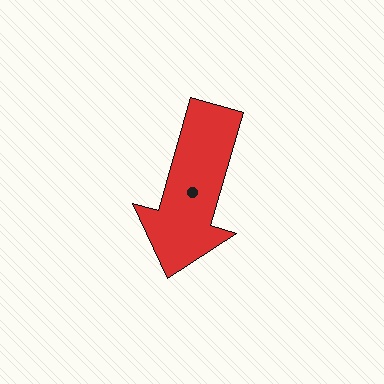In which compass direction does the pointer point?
South.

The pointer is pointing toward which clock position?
Roughly 7 o'clock.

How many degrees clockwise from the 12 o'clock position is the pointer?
Approximately 196 degrees.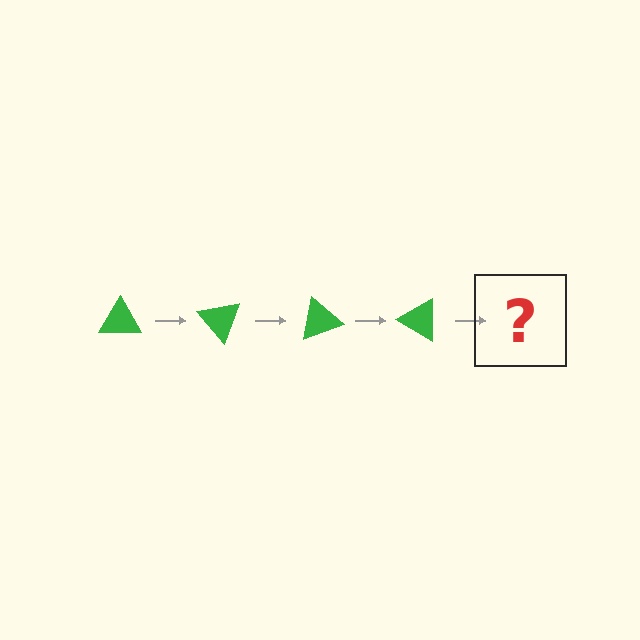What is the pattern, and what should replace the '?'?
The pattern is that the triangle rotates 50 degrees each step. The '?' should be a green triangle rotated 200 degrees.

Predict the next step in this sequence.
The next step is a green triangle rotated 200 degrees.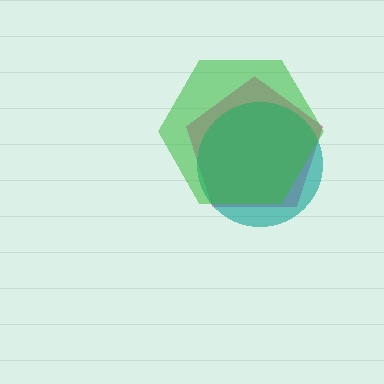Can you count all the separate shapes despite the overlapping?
Yes, there are 3 separate shapes.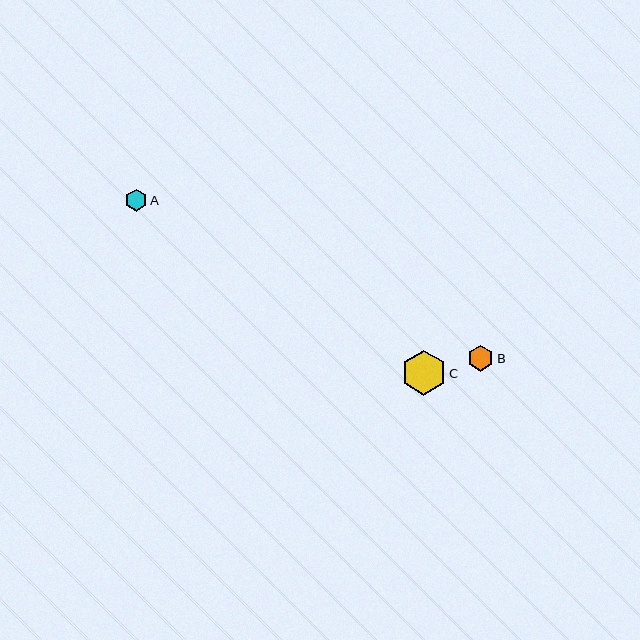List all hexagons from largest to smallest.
From largest to smallest: C, B, A.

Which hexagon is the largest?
Hexagon C is the largest with a size of approximately 45 pixels.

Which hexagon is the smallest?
Hexagon A is the smallest with a size of approximately 22 pixels.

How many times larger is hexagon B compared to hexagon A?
Hexagon B is approximately 1.2 times the size of hexagon A.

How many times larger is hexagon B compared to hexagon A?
Hexagon B is approximately 1.2 times the size of hexagon A.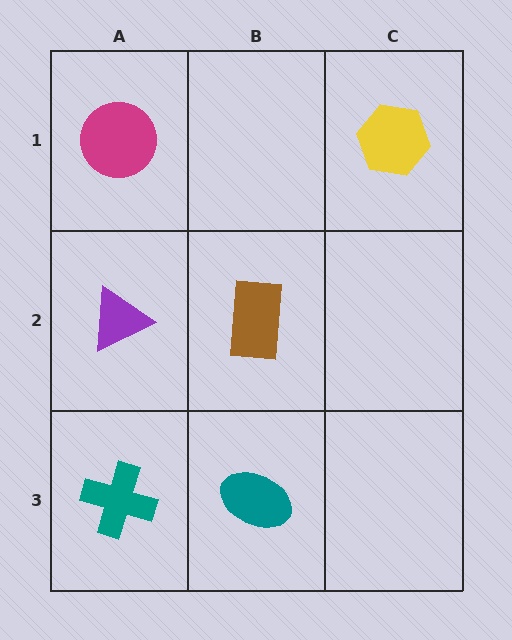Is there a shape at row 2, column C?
No, that cell is empty.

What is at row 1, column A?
A magenta circle.